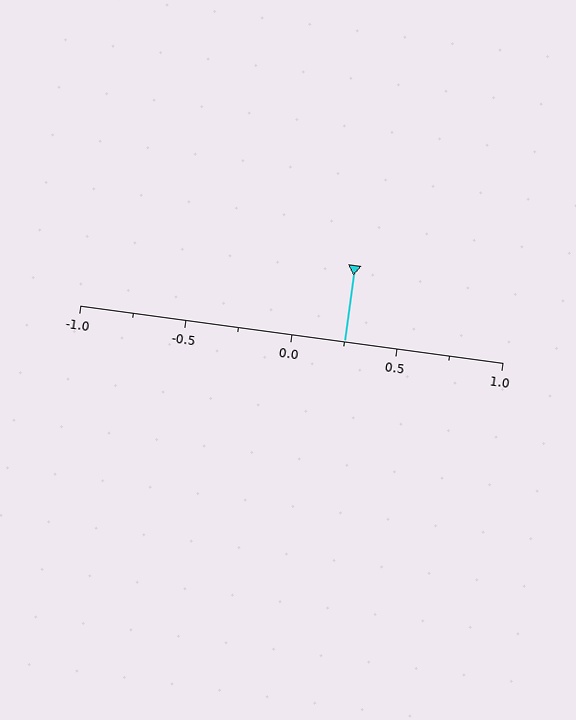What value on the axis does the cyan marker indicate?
The marker indicates approximately 0.25.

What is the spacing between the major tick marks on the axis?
The major ticks are spaced 0.5 apart.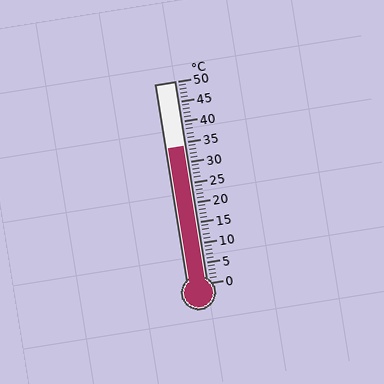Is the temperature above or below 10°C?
The temperature is above 10°C.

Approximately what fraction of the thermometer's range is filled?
The thermometer is filled to approximately 70% of its range.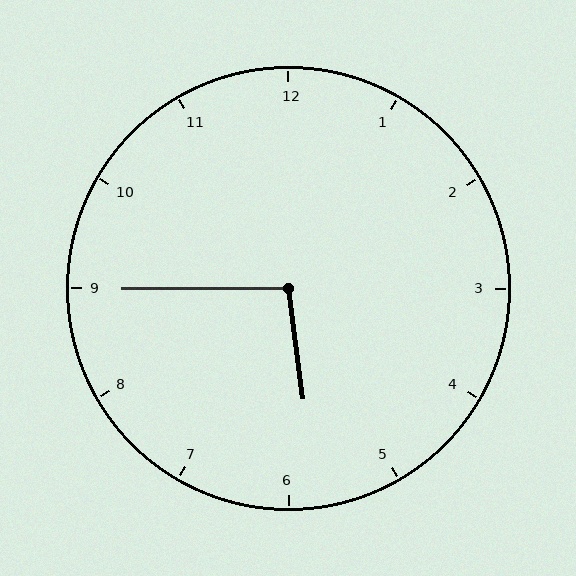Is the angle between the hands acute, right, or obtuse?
It is obtuse.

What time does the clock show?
5:45.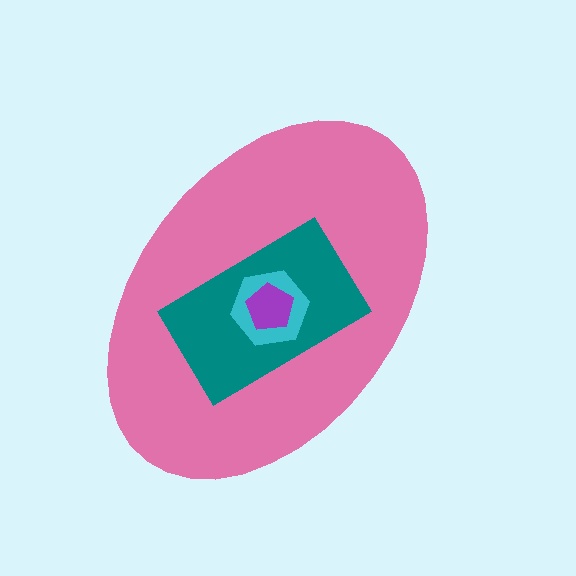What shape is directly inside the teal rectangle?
The cyan hexagon.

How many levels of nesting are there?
4.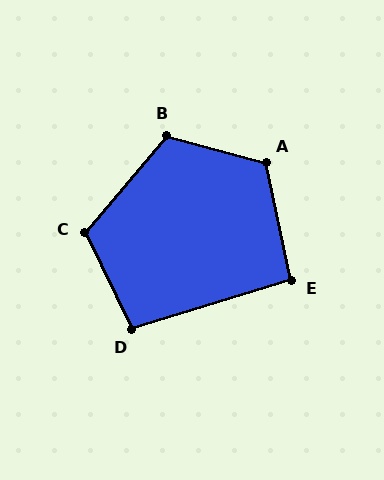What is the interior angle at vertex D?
Approximately 99 degrees (obtuse).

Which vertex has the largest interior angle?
A, at approximately 117 degrees.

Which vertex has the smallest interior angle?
E, at approximately 95 degrees.